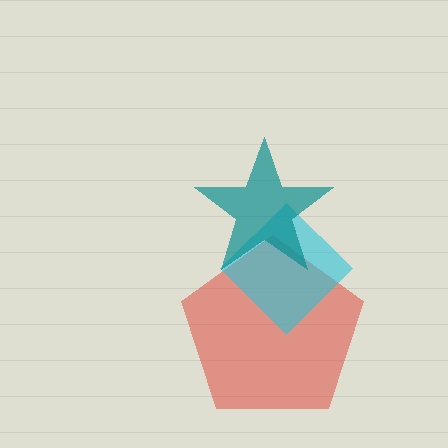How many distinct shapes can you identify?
There are 3 distinct shapes: a red pentagon, a cyan diamond, a teal star.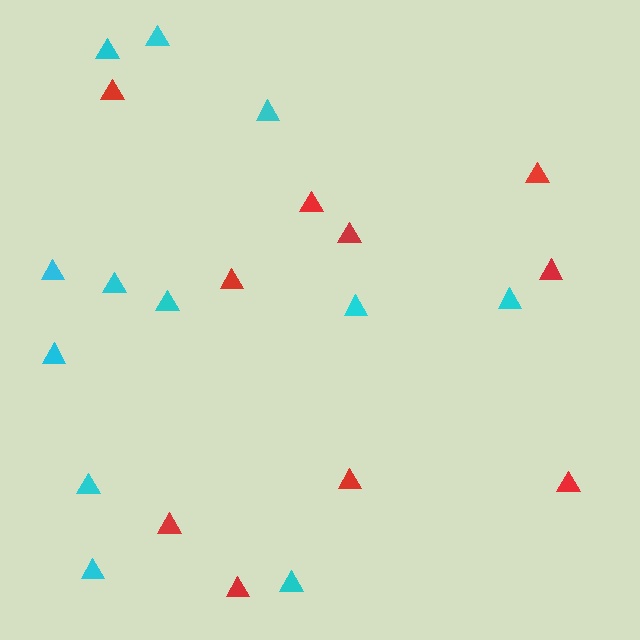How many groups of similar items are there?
There are 2 groups: one group of cyan triangles (12) and one group of red triangles (10).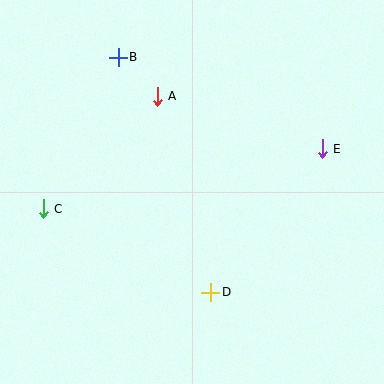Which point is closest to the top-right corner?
Point E is closest to the top-right corner.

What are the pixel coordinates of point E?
Point E is at (322, 149).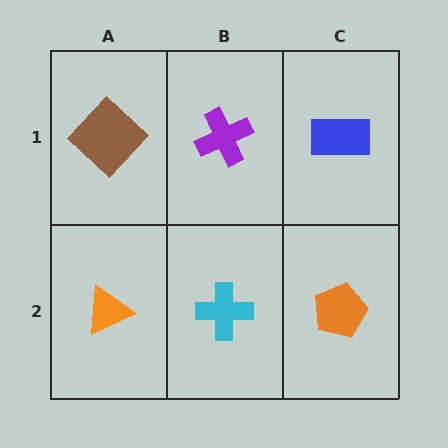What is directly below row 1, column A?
An orange triangle.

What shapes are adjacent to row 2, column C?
A blue rectangle (row 1, column C), a cyan cross (row 2, column B).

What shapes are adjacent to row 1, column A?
An orange triangle (row 2, column A), a purple cross (row 1, column B).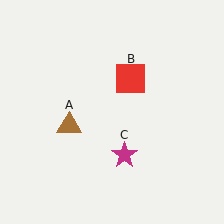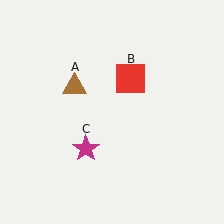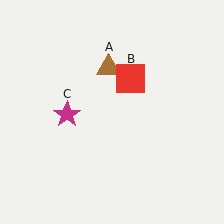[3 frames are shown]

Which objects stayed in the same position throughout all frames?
Red square (object B) remained stationary.